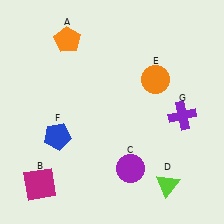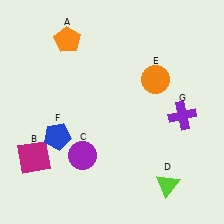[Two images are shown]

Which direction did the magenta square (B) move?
The magenta square (B) moved up.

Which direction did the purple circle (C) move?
The purple circle (C) moved left.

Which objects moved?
The objects that moved are: the magenta square (B), the purple circle (C).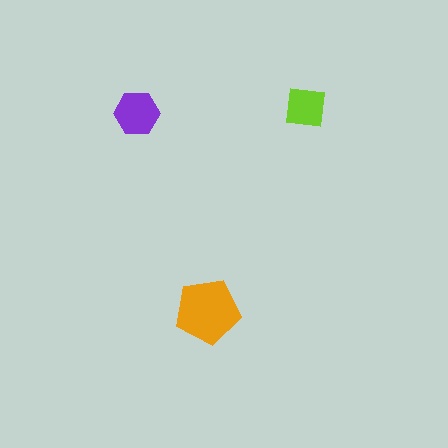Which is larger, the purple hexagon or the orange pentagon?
The orange pentagon.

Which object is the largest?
The orange pentagon.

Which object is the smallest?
The lime square.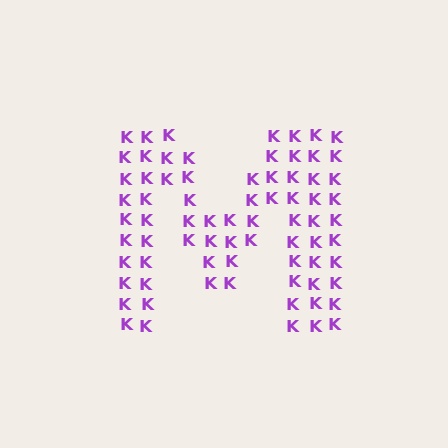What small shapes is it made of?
It is made of small letter K's.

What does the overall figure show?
The overall figure shows the letter M.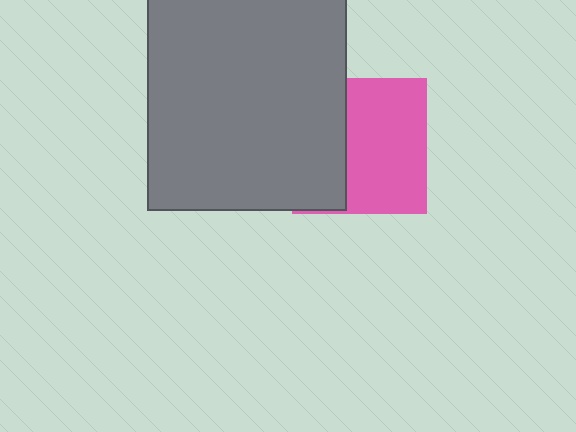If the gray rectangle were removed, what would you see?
You would see the complete pink square.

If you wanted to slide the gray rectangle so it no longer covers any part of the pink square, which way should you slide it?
Slide it left — that is the most direct way to separate the two shapes.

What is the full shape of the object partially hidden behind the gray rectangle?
The partially hidden object is a pink square.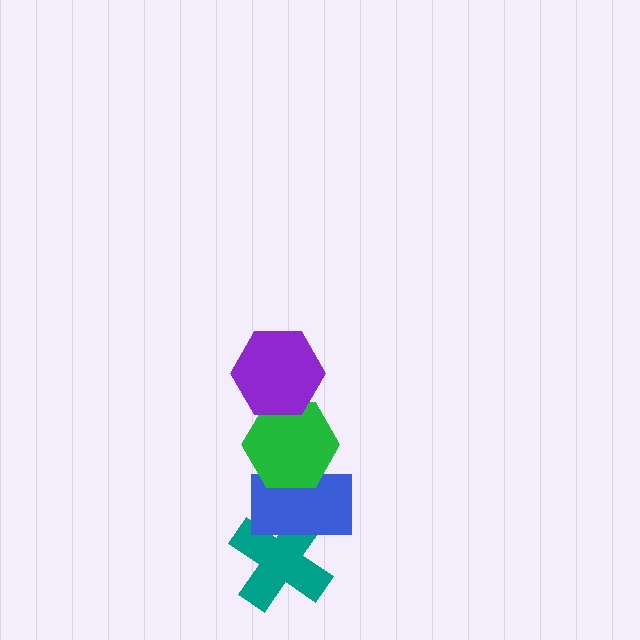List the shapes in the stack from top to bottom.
From top to bottom: the purple hexagon, the green hexagon, the blue rectangle, the teal cross.